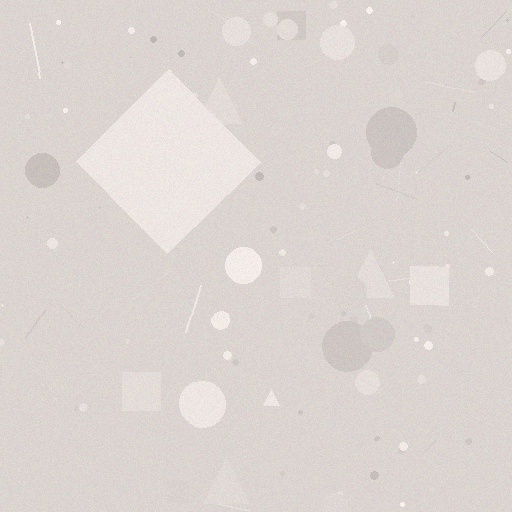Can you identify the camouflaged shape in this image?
The camouflaged shape is a diamond.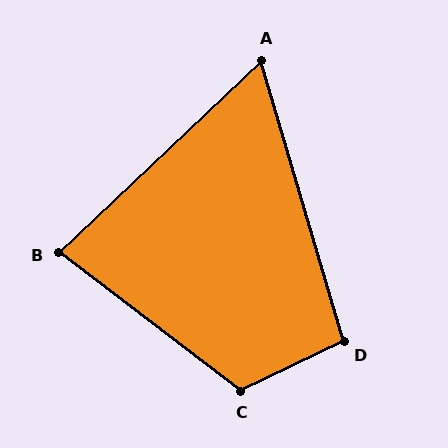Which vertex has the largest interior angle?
C, at approximately 117 degrees.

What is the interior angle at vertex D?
Approximately 99 degrees (obtuse).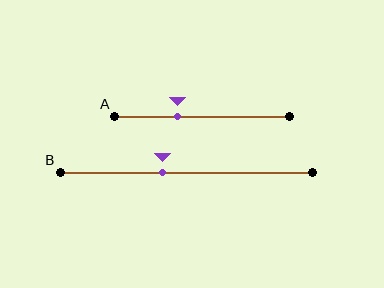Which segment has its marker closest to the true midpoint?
Segment B has its marker closest to the true midpoint.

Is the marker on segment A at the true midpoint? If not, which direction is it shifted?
No, the marker on segment A is shifted to the left by about 14% of the segment length.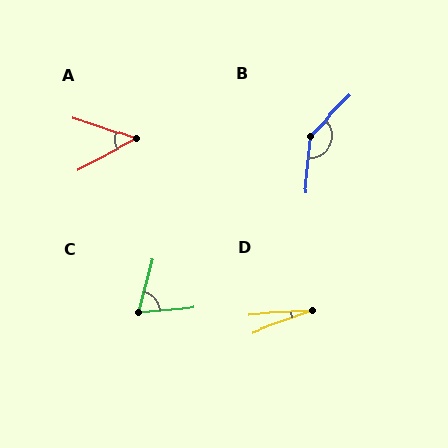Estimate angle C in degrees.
Approximately 70 degrees.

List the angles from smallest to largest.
D (16°), A (46°), C (70°), B (141°).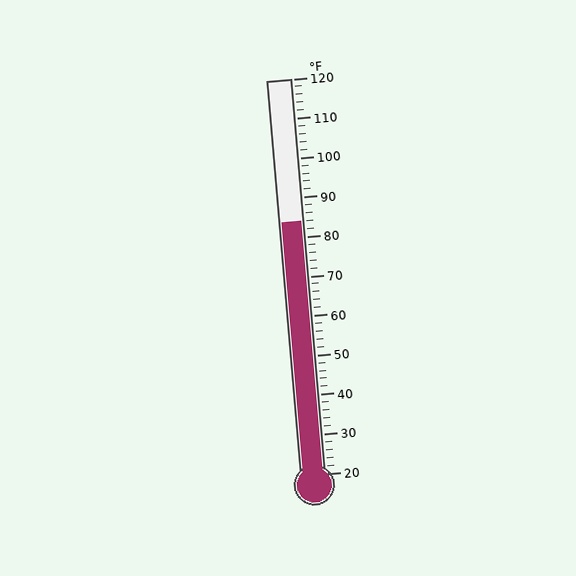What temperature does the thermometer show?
The thermometer shows approximately 84°F.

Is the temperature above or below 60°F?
The temperature is above 60°F.